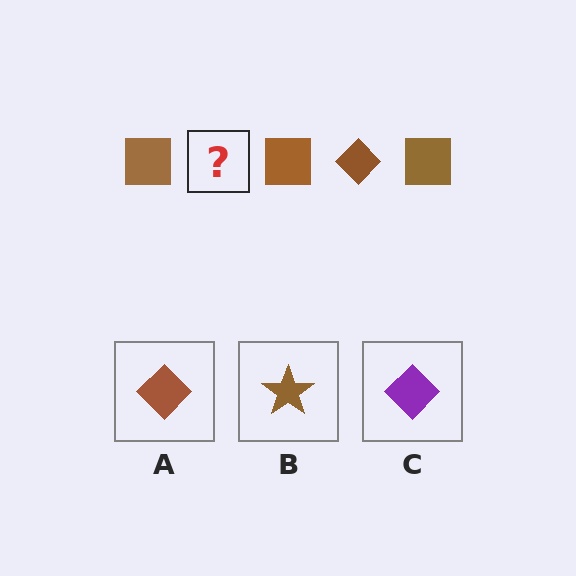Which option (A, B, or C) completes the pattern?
A.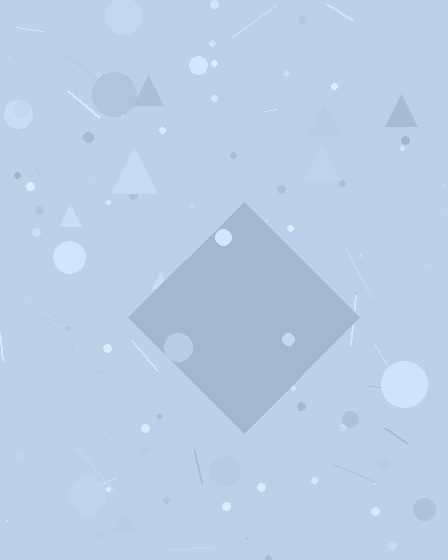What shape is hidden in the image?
A diamond is hidden in the image.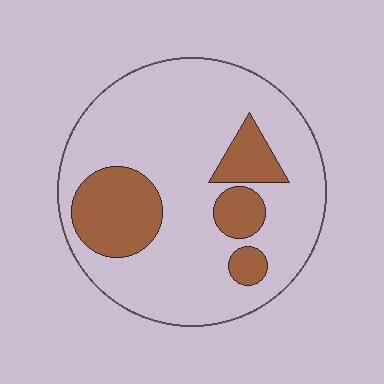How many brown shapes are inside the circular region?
4.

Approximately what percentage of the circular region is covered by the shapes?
Approximately 25%.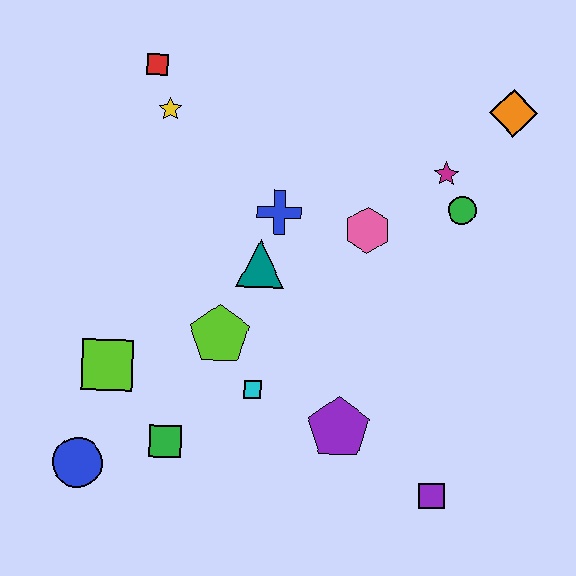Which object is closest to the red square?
The yellow star is closest to the red square.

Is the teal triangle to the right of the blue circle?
Yes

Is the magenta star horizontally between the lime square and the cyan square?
No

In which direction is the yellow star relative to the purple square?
The yellow star is above the purple square.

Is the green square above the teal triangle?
No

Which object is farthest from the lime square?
The orange diamond is farthest from the lime square.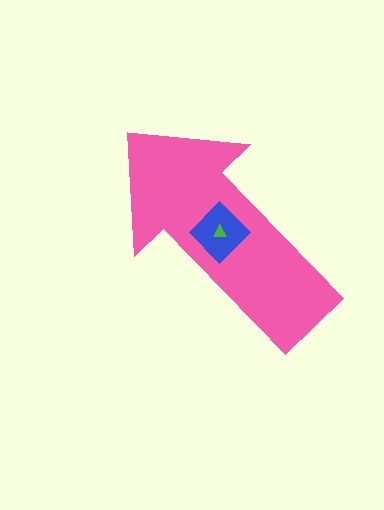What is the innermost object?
The green triangle.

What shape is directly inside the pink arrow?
The blue diamond.